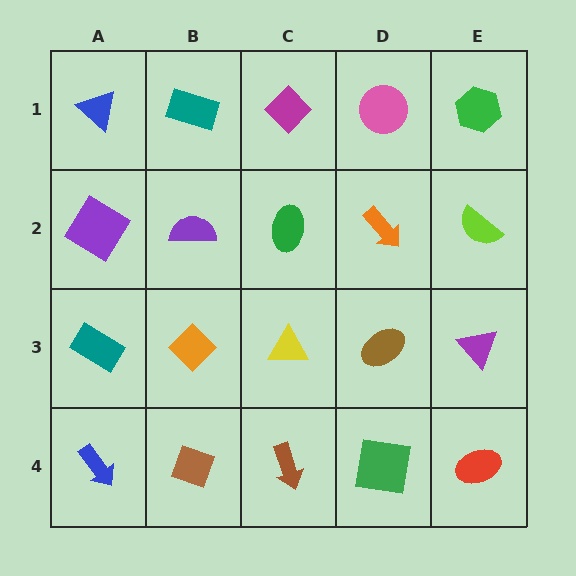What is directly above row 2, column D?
A pink circle.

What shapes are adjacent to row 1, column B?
A purple semicircle (row 2, column B), a blue triangle (row 1, column A), a magenta diamond (row 1, column C).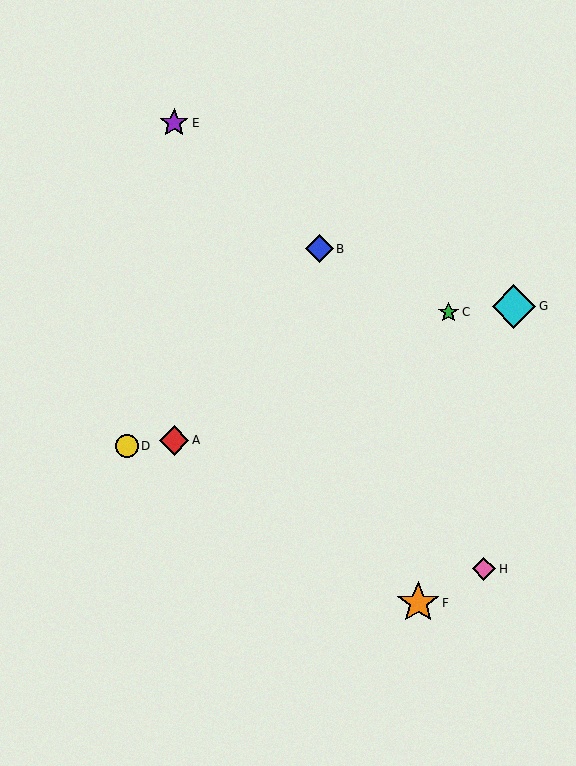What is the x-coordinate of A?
Object A is at x≈174.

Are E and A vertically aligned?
Yes, both are at x≈174.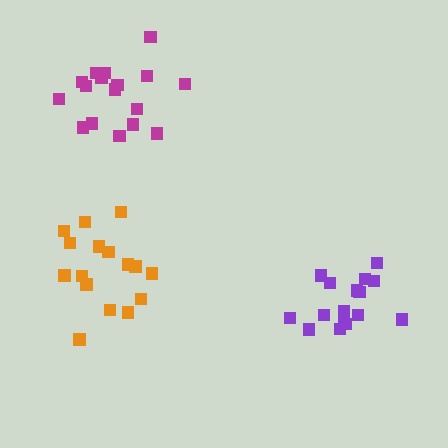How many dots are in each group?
Group 1: 16 dots, Group 2: 17 dots, Group 3: 16 dots (49 total).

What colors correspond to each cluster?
The clusters are colored: purple, magenta, orange.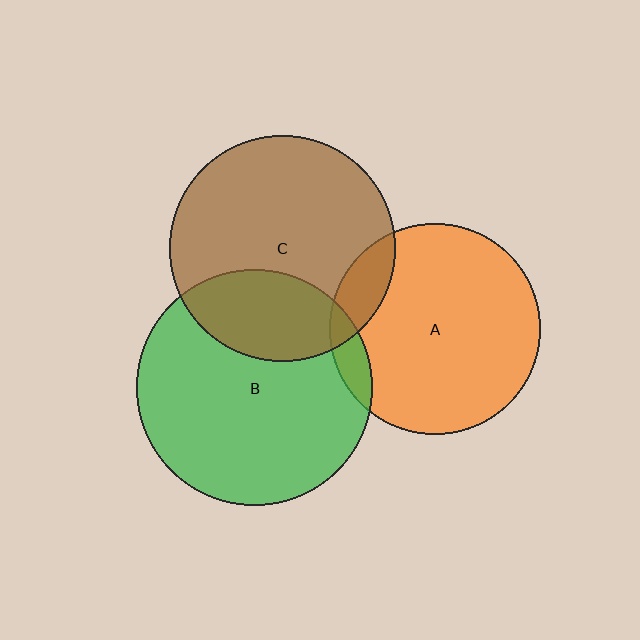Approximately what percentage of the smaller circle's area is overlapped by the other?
Approximately 30%.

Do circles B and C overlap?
Yes.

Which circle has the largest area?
Circle B (green).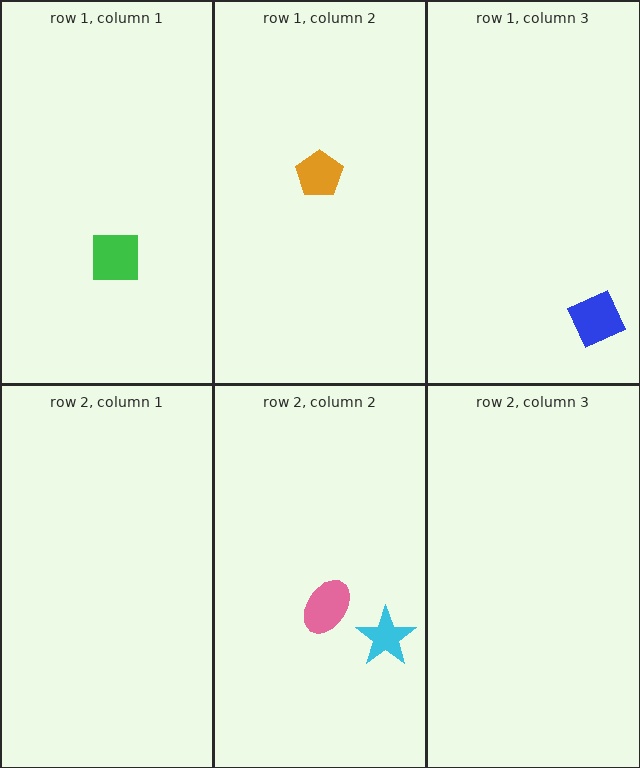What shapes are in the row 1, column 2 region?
The orange pentagon.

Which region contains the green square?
The row 1, column 1 region.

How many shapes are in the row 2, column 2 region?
2.